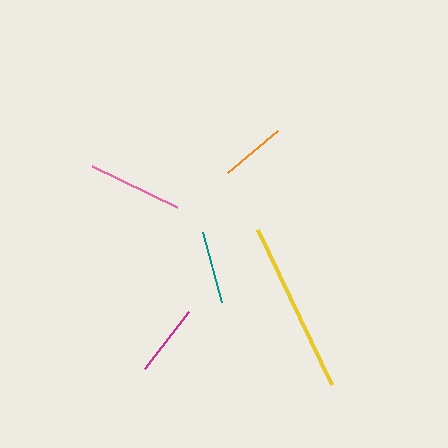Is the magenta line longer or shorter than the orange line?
The magenta line is longer than the orange line.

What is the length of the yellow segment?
The yellow segment is approximately 172 pixels long.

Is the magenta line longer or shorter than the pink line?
The pink line is longer than the magenta line.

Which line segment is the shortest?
The orange line is the shortest at approximately 65 pixels.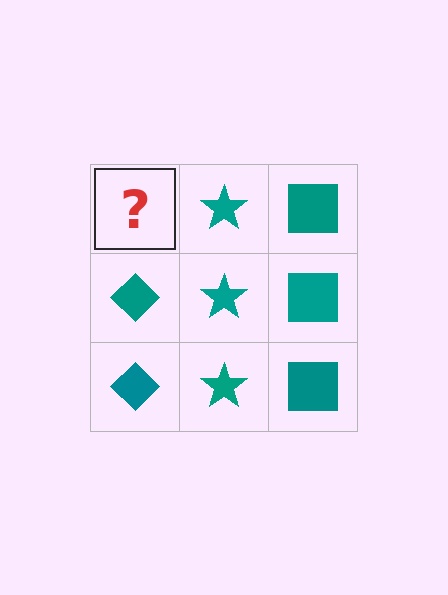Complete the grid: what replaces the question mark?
The question mark should be replaced with a teal diamond.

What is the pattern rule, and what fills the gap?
The rule is that each column has a consistent shape. The gap should be filled with a teal diamond.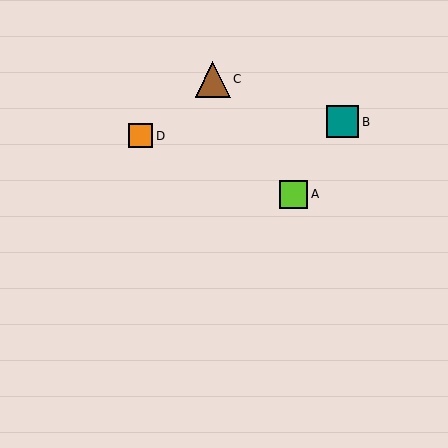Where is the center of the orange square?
The center of the orange square is at (141, 136).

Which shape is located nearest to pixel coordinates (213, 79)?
The brown triangle (labeled C) at (213, 79) is nearest to that location.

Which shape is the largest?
The brown triangle (labeled C) is the largest.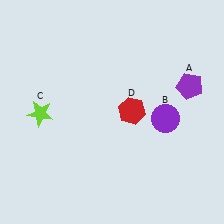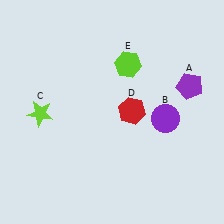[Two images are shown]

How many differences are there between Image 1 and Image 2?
There is 1 difference between the two images.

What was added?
A lime hexagon (E) was added in Image 2.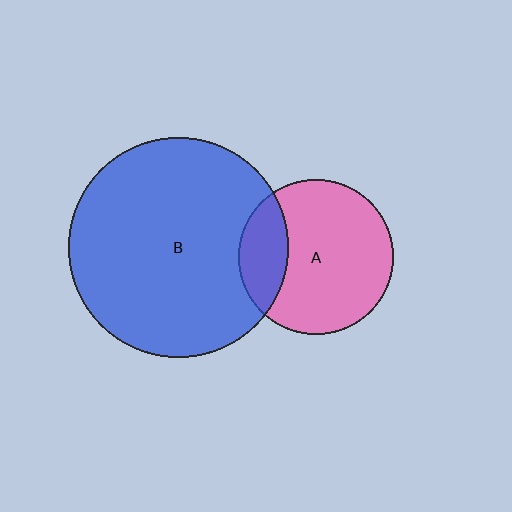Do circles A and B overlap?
Yes.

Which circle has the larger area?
Circle B (blue).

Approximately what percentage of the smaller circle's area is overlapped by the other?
Approximately 20%.